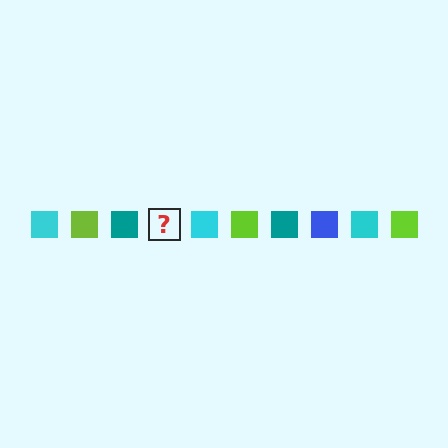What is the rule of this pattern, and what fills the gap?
The rule is that the pattern cycles through cyan, lime, teal, blue squares. The gap should be filled with a blue square.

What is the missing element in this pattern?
The missing element is a blue square.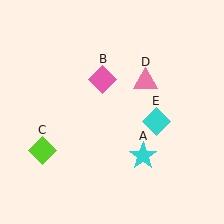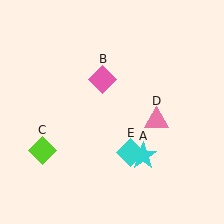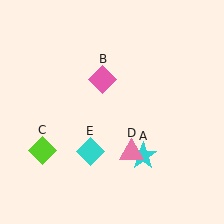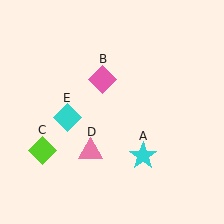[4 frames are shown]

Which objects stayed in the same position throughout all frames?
Cyan star (object A) and pink diamond (object B) and lime diamond (object C) remained stationary.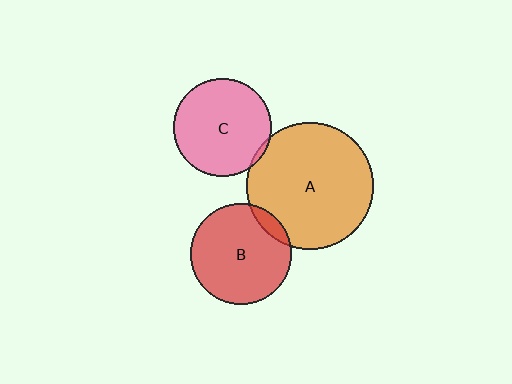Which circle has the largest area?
Circle A (orange).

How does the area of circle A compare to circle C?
Approximately 1.7 times.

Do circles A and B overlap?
Yes.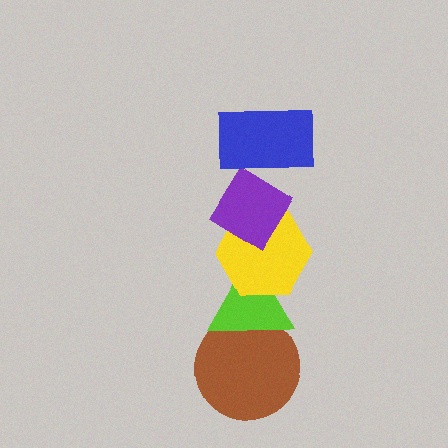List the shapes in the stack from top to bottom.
From top to bottom: the blue rectangle, the purple diamond, the yellow hexagon, the lime triangle, the brown circle.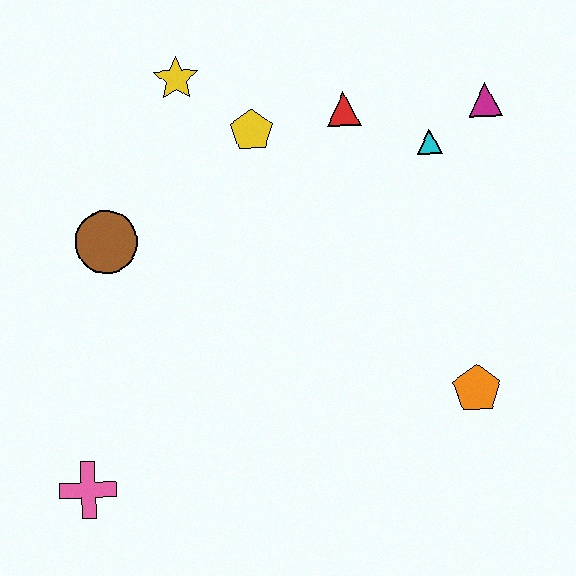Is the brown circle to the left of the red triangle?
Yes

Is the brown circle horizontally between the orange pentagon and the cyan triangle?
No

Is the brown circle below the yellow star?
Yes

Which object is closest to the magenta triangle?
The cyan triangle is closest to the magenta triangle.